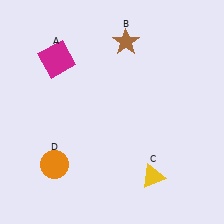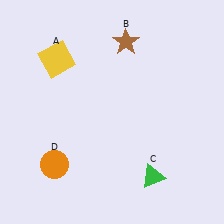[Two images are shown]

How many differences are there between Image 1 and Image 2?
There are 2 differences between the two images.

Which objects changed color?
A changed from magenta to yellow. C changed from yellow to green.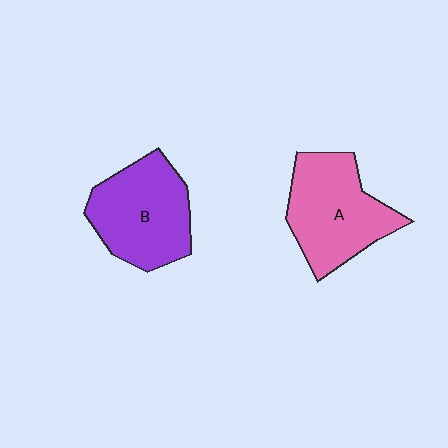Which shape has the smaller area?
Shape B (purple).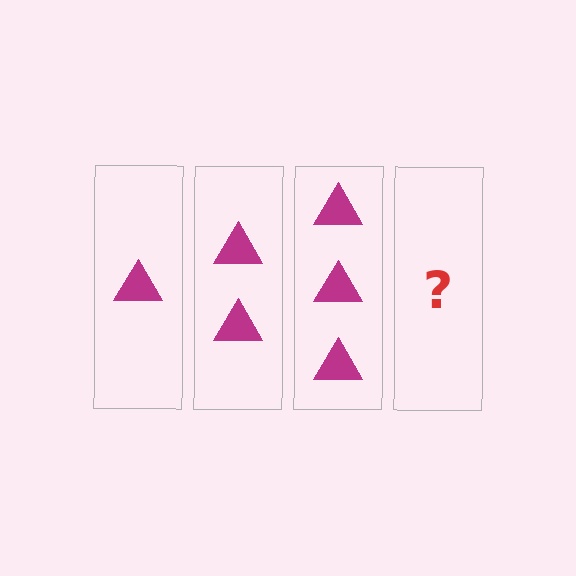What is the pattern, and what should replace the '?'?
The pattern is that each step adds one more triangle. The '?' should be 4 triangles.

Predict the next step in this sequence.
The next step is 4 triangles.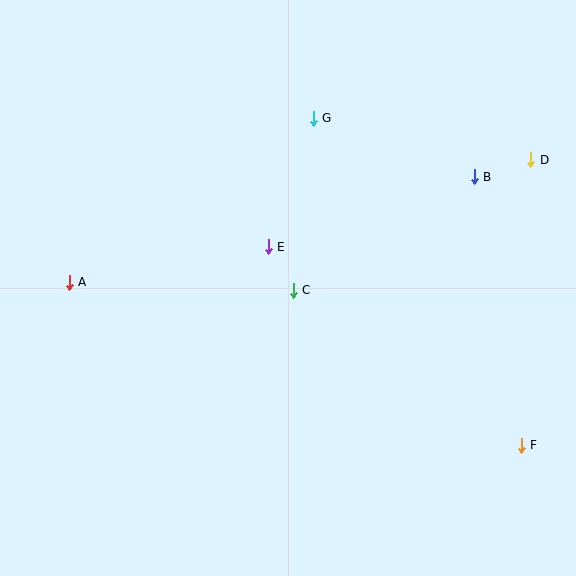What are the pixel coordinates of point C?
Point C is at (293, 290).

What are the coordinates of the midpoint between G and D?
The midpoint between G and D is at (422, 139).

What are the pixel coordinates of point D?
Point D is at (531, 160).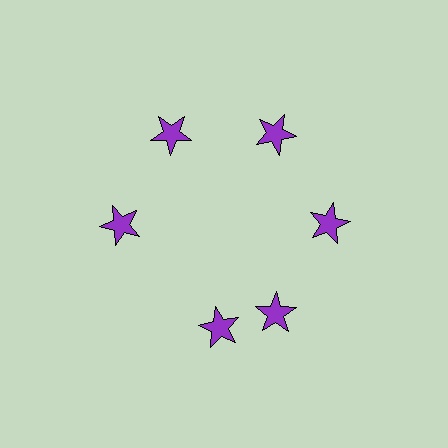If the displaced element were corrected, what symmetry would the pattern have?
It would have 6-fold rotational symmetry — the pattern would map onto itself every 60 degrees.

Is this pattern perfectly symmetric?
No. The 6 purple stars are arranged in a ring, but one element near the 7 o'clock position is rotated out of alignment along the ring, breaking the 6-fold rotational symmetry.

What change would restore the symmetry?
The symmetry would be restored by rotating it back into even spacing with its neighbors so that all 6 stars sit at equal angles and equal distance from the center.